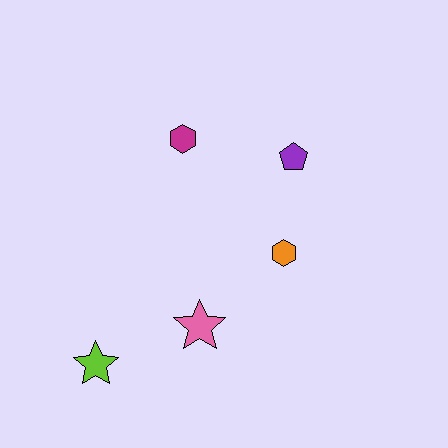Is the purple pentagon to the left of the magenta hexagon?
No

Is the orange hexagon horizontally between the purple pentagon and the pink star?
Yes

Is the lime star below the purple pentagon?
Yes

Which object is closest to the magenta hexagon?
The purple pentagon is closest to the magenta hexagon.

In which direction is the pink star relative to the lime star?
The pink star is to the right of the lime star.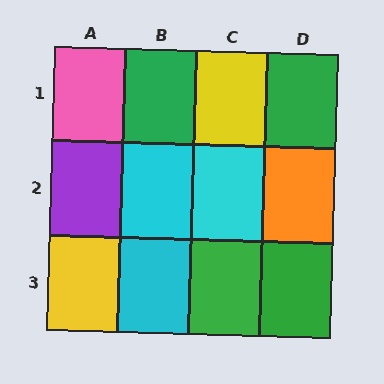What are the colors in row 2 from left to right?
Purple, cyan, cyan, orange.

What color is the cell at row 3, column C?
Green.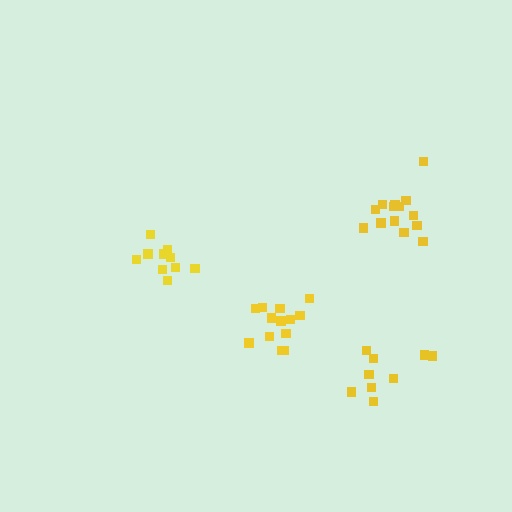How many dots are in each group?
Group 1: 9 dots, Group 2: 14 dots, Group 3: 13 dots, Group 4: 10 dots (46 total).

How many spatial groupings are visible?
There are 4 spatial groupings.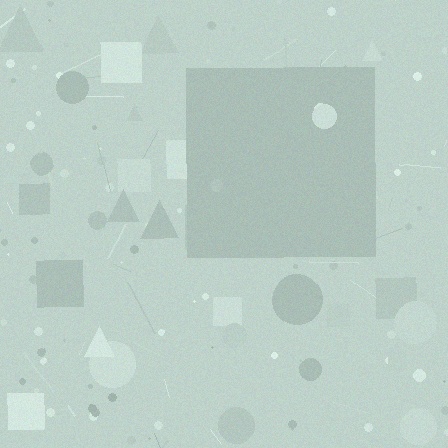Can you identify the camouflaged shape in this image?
The camouflaged shape is a square.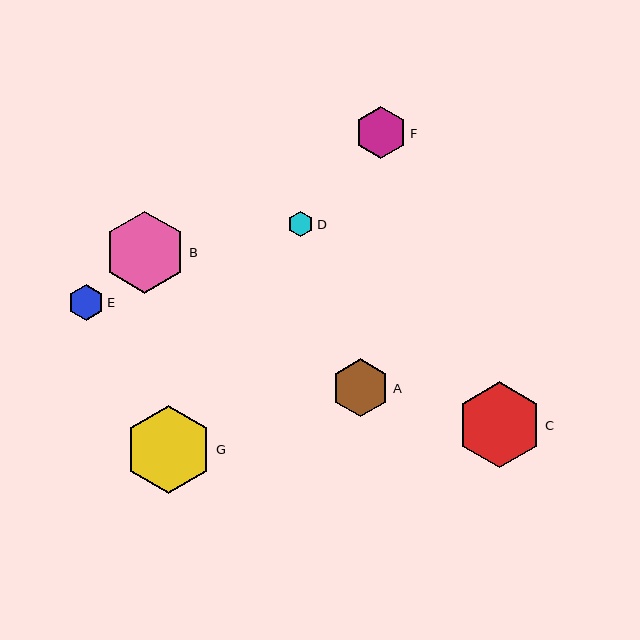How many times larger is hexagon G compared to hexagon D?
Hexagon G is approximately 3.5 times the size of hexagon D.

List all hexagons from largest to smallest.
From largest to smallest: G, C, B, A, F, E, D.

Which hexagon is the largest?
Hexagon G is the largest with a size of approximately 88 pixels.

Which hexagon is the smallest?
Hexagon D is the smallest with a size of approximately 25 pixels.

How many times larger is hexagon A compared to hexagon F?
Hexagon A is approximately 1.1 times the size of hexagon F.